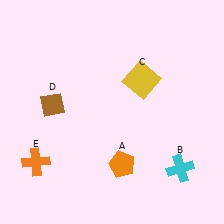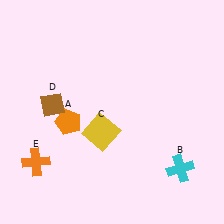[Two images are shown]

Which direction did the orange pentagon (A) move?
The orange pentagon (A) moved left.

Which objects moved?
The objects that moved are: the orange pentagon (A), the yellow square (C).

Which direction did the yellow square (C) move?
The yellow square (C) moved down.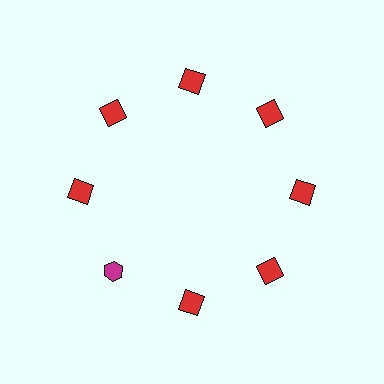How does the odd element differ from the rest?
It differs in both color (magenta instead of red) and shape (hexagon instead of square).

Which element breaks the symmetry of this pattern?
The magenta hexagon at roughly the 8 o'clock position breaks the symmetry. All other shapes are red squares.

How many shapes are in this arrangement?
There are 8 shapes arranged in a ring pattern.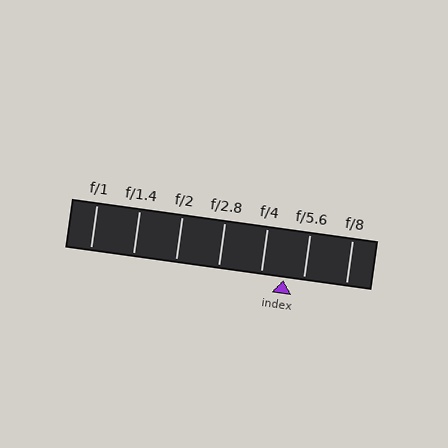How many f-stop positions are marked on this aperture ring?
There are 7 f-stop positions marked.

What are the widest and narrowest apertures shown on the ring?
The widest aperture shown is f/1 and the narrowest is f/8.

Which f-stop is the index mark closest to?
The index mark is closest to f/5.6.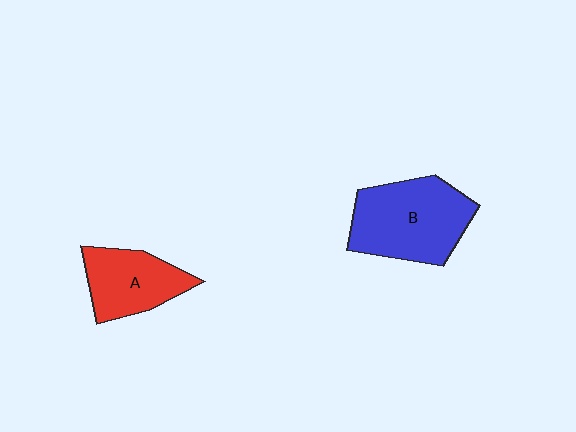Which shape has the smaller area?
Shape A (red).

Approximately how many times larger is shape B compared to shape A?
Approximately 1.5 times.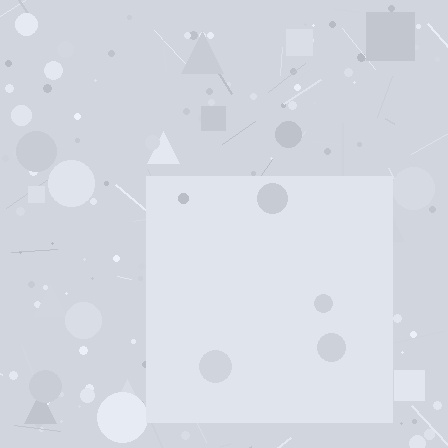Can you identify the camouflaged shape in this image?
The camouflaged shape is a square.